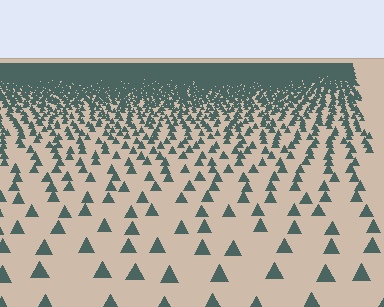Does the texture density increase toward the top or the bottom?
Density increases toward the top.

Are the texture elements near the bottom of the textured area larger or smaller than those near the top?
Larger. Near the bottom, elements are closer to the viewer and appear at a bigger on-screen size.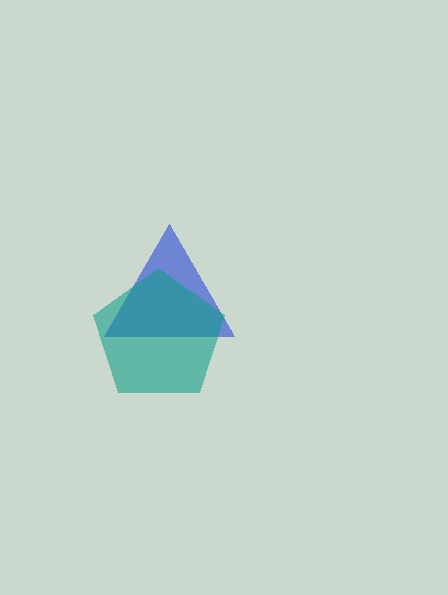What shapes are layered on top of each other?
The layered shapes are: a blue triangle, a teal pentagon.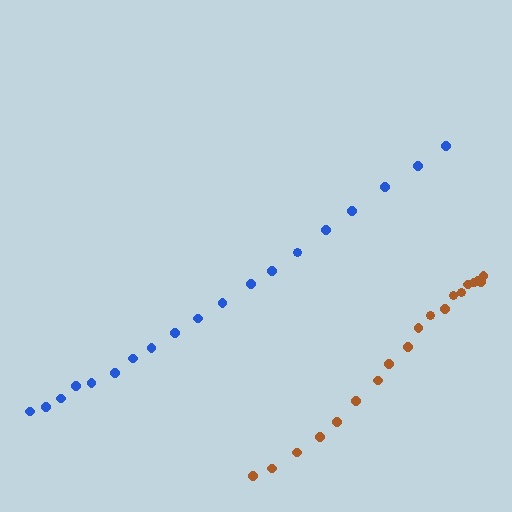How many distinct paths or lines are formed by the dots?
There are 2 distinct paths.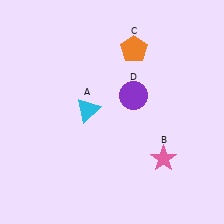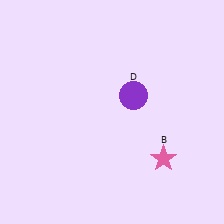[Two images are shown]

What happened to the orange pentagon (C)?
The orange pentagon (C) was removed in Image 2. It was in the top-right area of Image 1.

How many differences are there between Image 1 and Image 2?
There are 2 differences between the two images.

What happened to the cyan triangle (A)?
The cyan triangle (A) was removed in Image 2. It was in the top-left area of Image 1.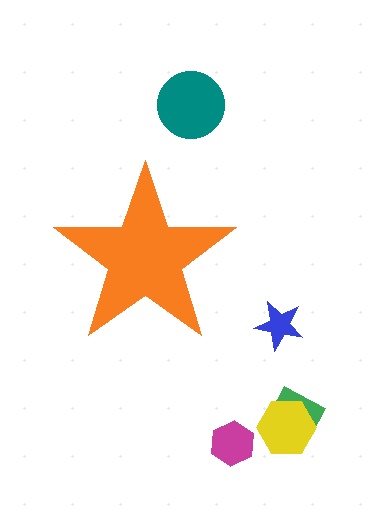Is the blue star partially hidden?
No, the blue star is fully visible.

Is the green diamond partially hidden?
No, the green diamond is fully visible.